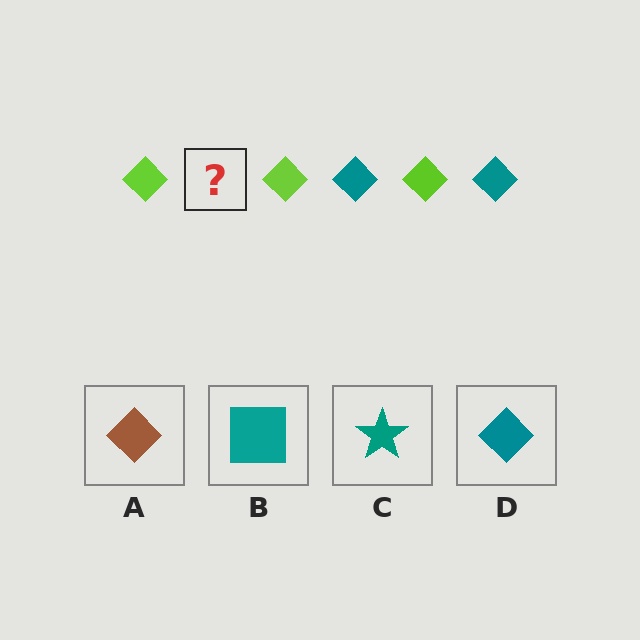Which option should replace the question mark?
Option D.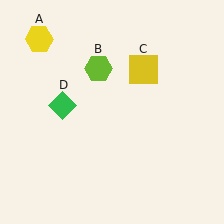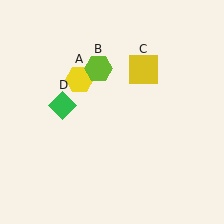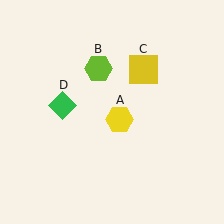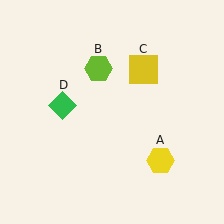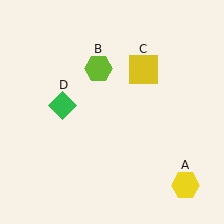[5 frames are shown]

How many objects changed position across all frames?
1 object changed position: yellow hexagon (object A).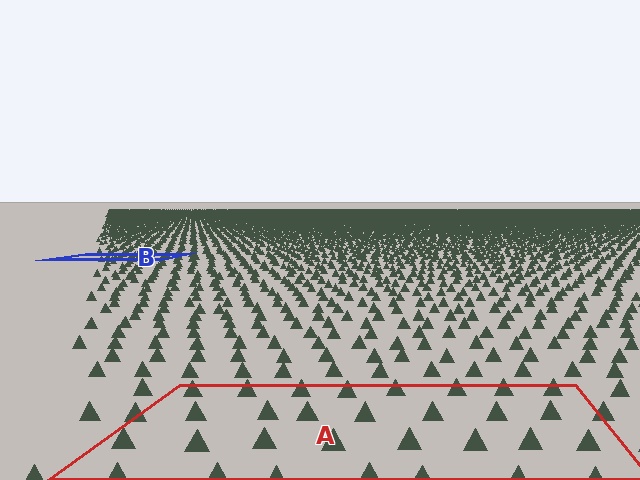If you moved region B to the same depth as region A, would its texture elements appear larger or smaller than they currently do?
They would appear larger. At a closer depth, the same texture elements are projected at a bigger on-screen size.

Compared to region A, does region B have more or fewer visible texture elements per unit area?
Region B has more texture elements per unit area — they are packed more densely because it is farther away.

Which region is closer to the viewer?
Region A is closer. The texture elements there are larger and more spread out.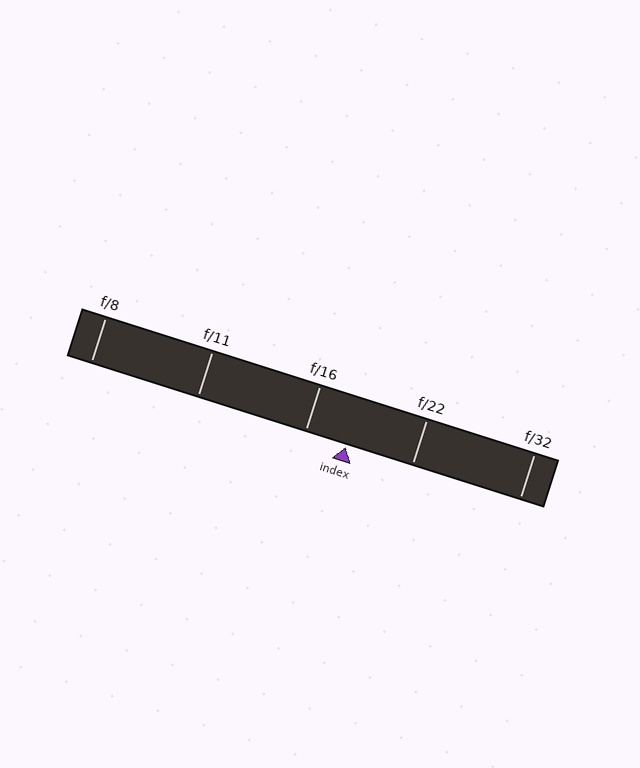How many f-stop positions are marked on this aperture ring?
There are 5 f-stop positions marked.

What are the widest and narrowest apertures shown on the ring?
The widest aperture shown is f/8 and the narrowest is f/32.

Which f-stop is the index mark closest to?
The index mark is closest to f/16.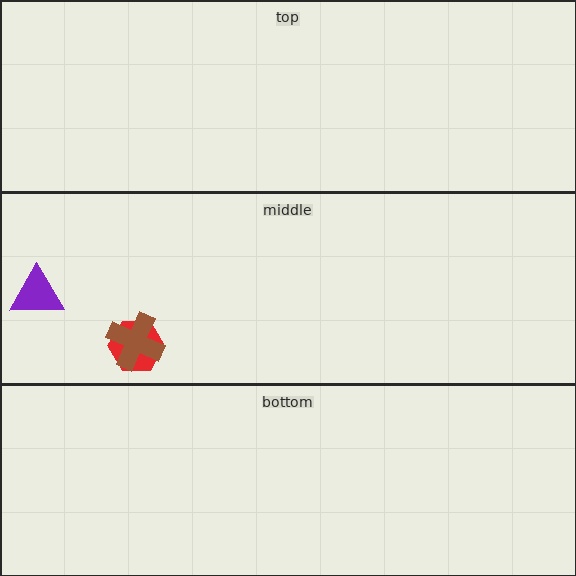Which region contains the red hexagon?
The middle region.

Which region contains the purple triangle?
The middle region.